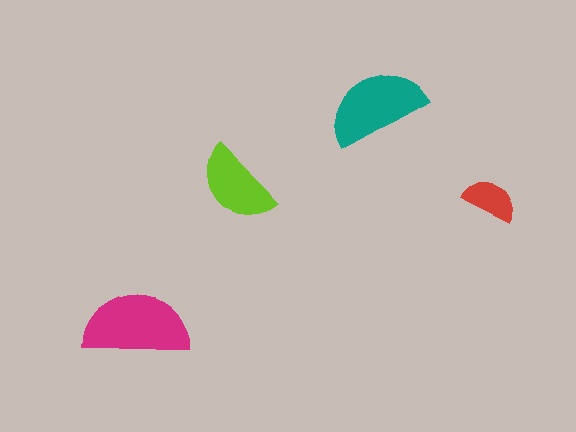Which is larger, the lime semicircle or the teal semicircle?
The teal one.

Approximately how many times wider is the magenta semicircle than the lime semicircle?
About 1.5 times wider.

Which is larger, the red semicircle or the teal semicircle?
The teal one.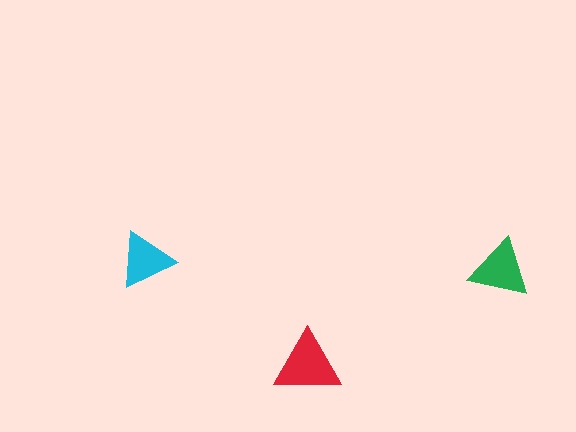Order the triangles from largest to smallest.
the red one, the green one, the cyan one.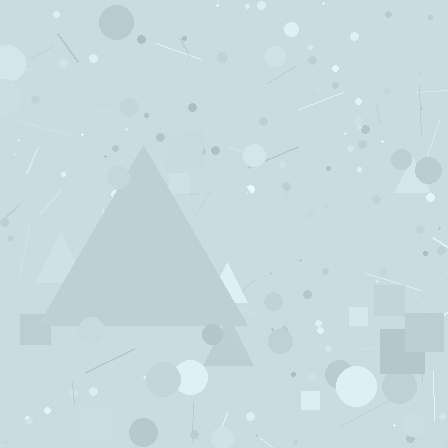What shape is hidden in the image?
A triangle is hidden in the image.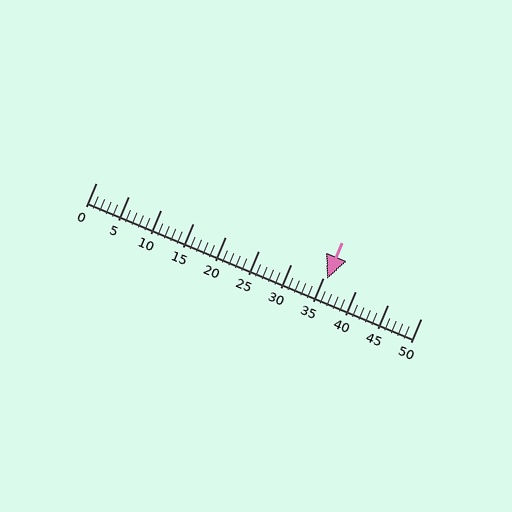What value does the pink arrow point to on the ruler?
The pink arrow points to approximately 36.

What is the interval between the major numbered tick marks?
The major tick marks are spaced 5 units apart.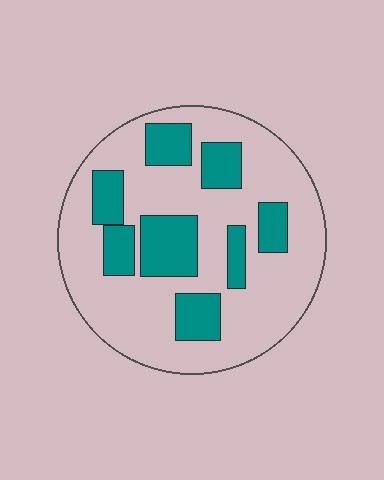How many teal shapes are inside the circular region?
8.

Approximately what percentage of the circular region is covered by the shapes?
Approximately 30%.